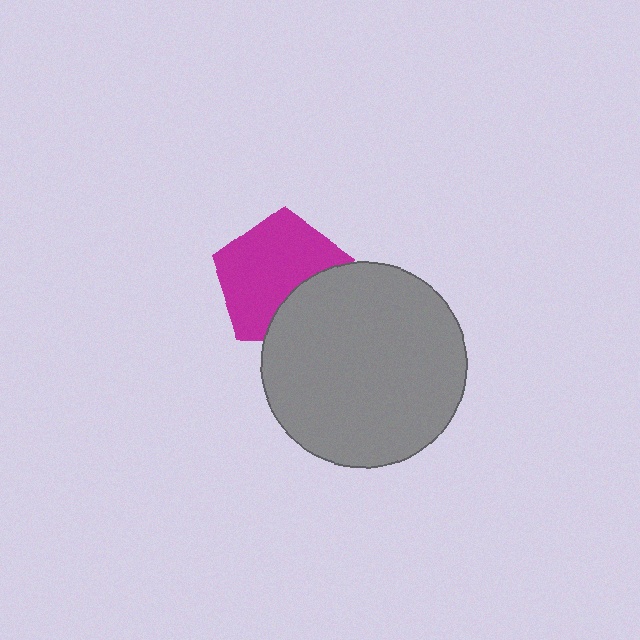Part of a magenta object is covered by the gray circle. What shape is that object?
It is a pentagon.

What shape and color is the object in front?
The object in front is a gray circle.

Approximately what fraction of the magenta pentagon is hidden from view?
Roughly 31% of the magenta pentagon is hidden behind the gray circle.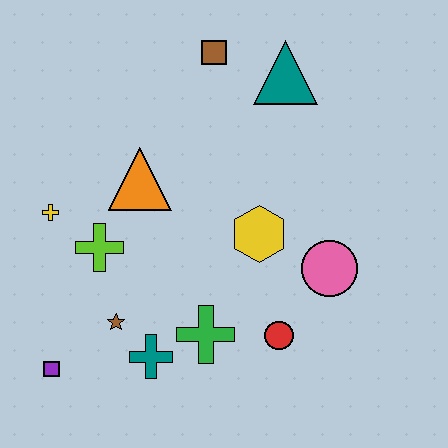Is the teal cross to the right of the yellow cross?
Yes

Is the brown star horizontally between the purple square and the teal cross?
Yes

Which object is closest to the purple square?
The brown star is closest to the purple square.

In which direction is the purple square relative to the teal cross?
The purple square is to the left of the teal cross.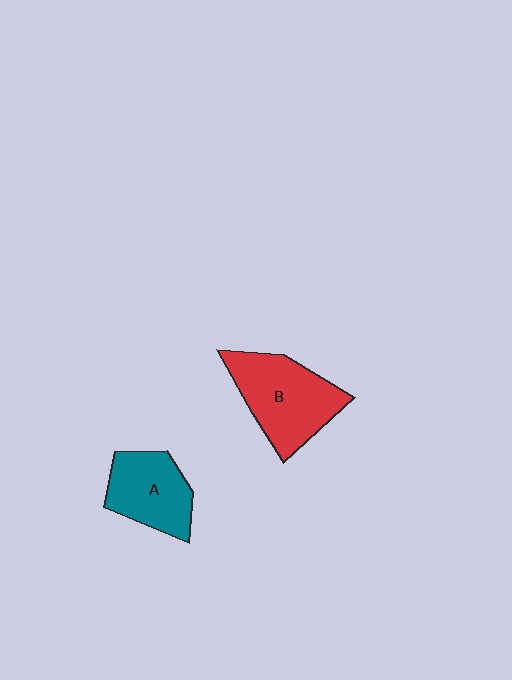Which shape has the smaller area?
Shape A (teal).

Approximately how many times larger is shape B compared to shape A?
Approximately 1.3 times.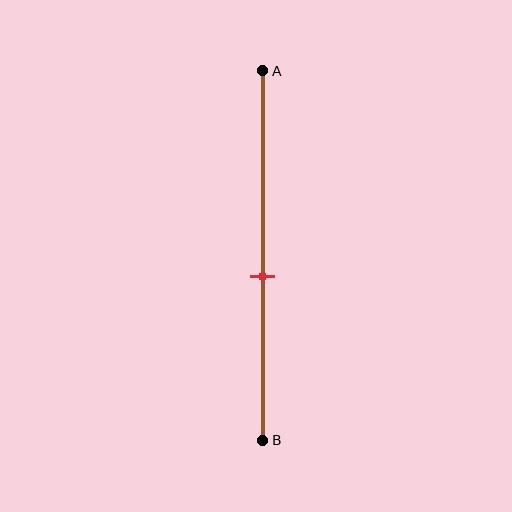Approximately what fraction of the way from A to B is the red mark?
The red mark is approximately 55% of the way from A to B.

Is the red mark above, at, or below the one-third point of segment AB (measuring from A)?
The red mark is below the one-third point of segment AB.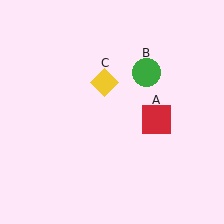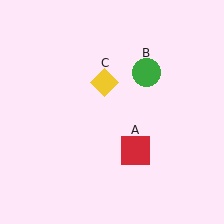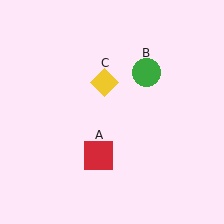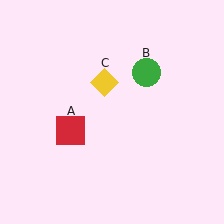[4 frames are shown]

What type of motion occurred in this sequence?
The red square (object A) rotated clockwise around the center of the scene.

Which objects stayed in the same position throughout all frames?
Green circle (object B) and yellow diamond (object C) remained stationary.